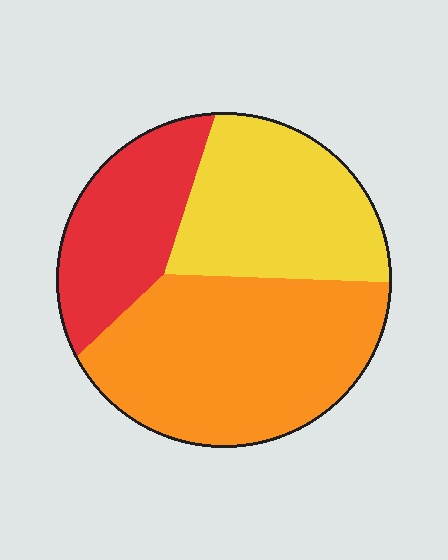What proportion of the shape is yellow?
Yellow takes up between a sixth and a third of the shape.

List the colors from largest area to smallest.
From largest to smallest: orange, yellow, red.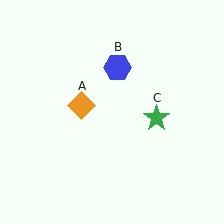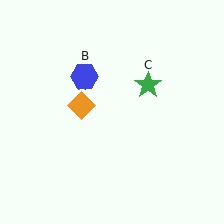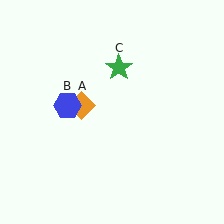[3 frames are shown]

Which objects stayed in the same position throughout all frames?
Orange diamond (object A) remained stationary.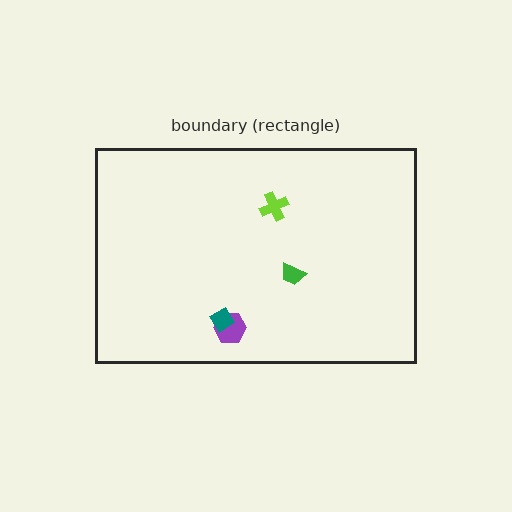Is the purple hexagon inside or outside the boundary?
Inside.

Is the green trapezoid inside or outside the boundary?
Inside.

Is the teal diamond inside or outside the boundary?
Inside.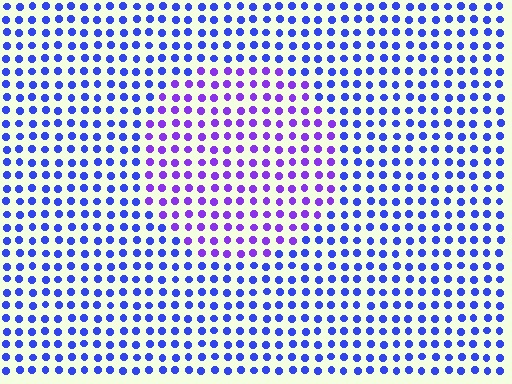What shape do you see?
I see a circle.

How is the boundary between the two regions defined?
The boundary is defined purely by a slight shift in hue (about 35 degrees). Spacing, size, and orientation are identical on both sides.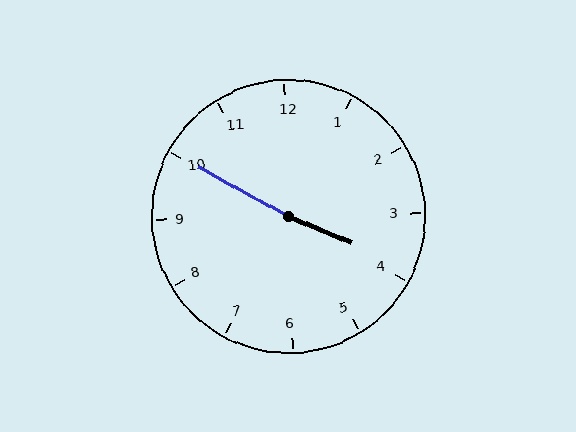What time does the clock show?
3:50.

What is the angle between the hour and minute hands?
Approximately 175 degrees.